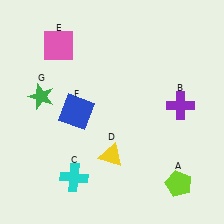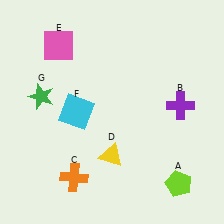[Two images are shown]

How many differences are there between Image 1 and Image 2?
There are 2 differences between the two images.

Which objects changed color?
C changed from cyan to orange. F changed from blue to cyan.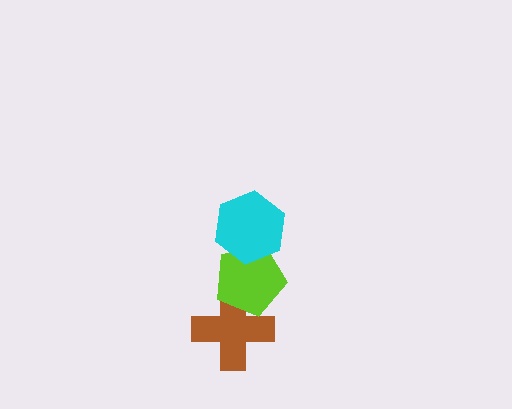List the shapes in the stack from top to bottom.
From top to bottom: the cyan hexagon, the lime pentagon, the brown cross.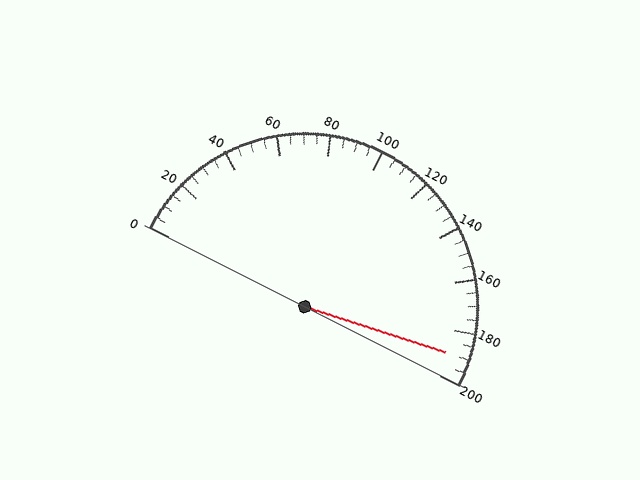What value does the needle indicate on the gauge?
The needle indicates approximately 190.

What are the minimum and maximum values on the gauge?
The gauge ranges from 0 to 200.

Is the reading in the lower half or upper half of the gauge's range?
The reading is in the upper half of the range (0 to 200).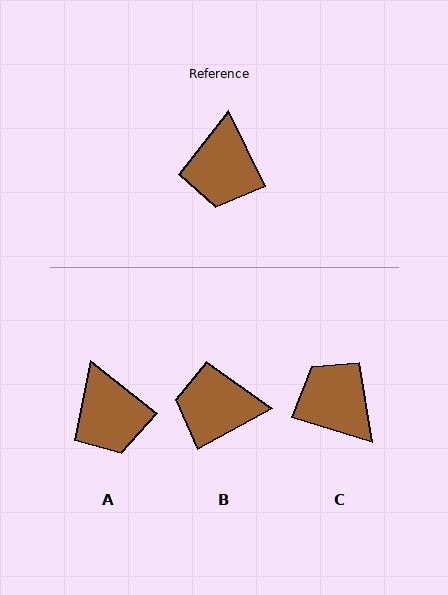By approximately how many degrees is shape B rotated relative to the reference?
Approximately 88 degrees clockwise.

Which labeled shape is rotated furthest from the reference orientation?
C, about 134 degrees away.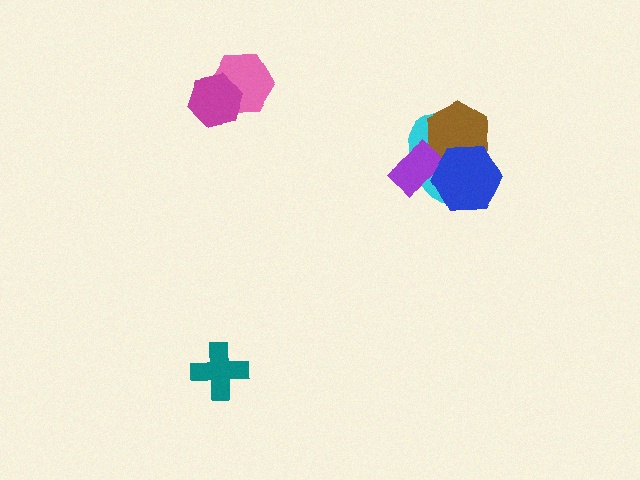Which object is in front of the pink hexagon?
The magenta hexagon is in front of the pink hexagon.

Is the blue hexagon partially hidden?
No, no other shape covers it.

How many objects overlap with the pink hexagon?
1 object overlaps with the pink hexagon.